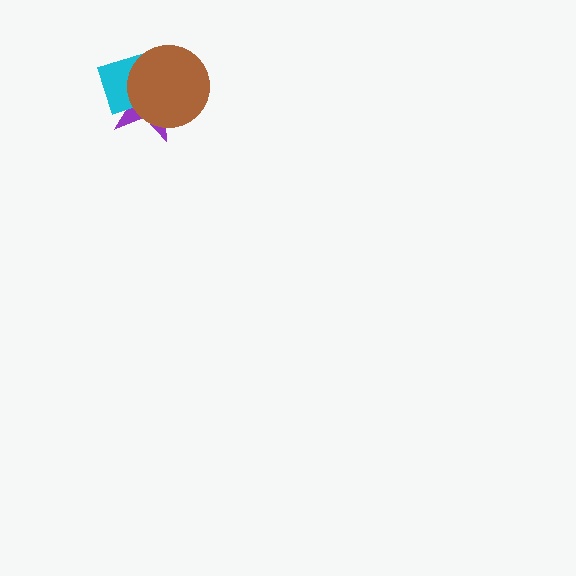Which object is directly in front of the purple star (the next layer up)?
The cyan diamond is directly in front of the purple star.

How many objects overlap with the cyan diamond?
2 objects overlap with the cyan diamond.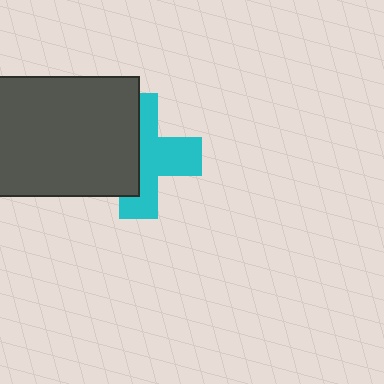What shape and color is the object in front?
The object in front is a dark gray rectangle.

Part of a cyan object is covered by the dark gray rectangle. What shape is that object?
It is a cross.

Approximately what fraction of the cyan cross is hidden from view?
Roughly 46% of the cyan cross is hidden behind the dark gray rectangle.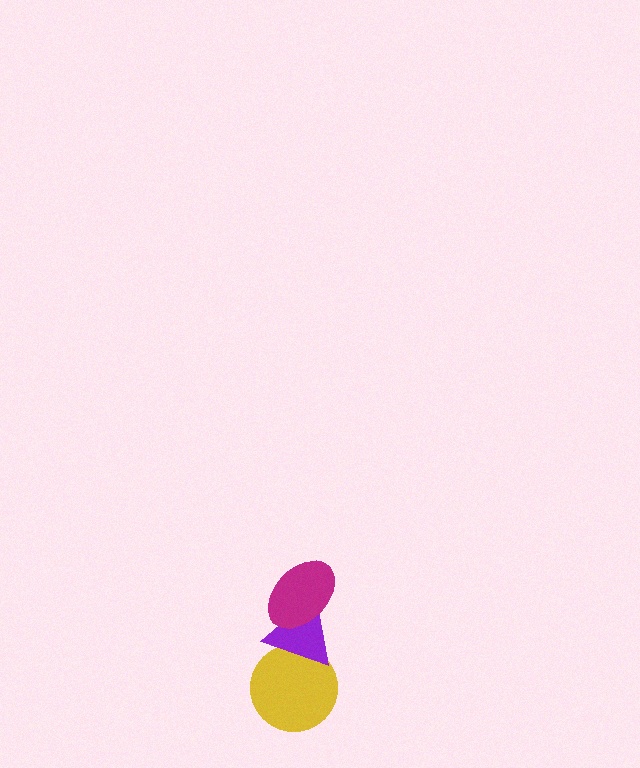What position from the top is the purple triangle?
The purple triangle is 2nd from the top.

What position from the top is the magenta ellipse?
The magenta ellipse is 1st from the top.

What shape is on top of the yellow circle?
The purple triangle is on top of the yellow circle.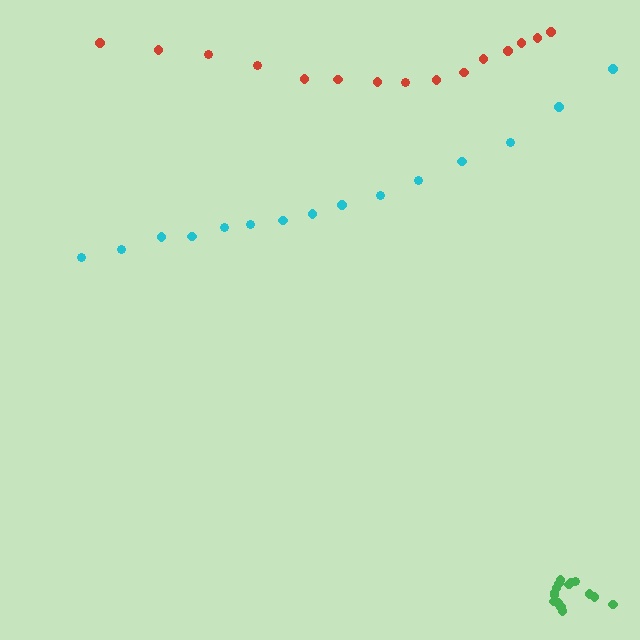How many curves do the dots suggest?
There are 3 distinct paths.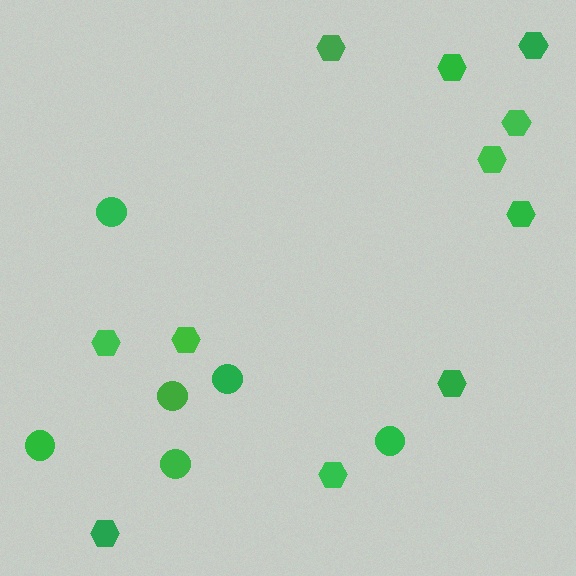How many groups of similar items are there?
There are 2 groups: one group of hexagons (11) and one group of circles (6).